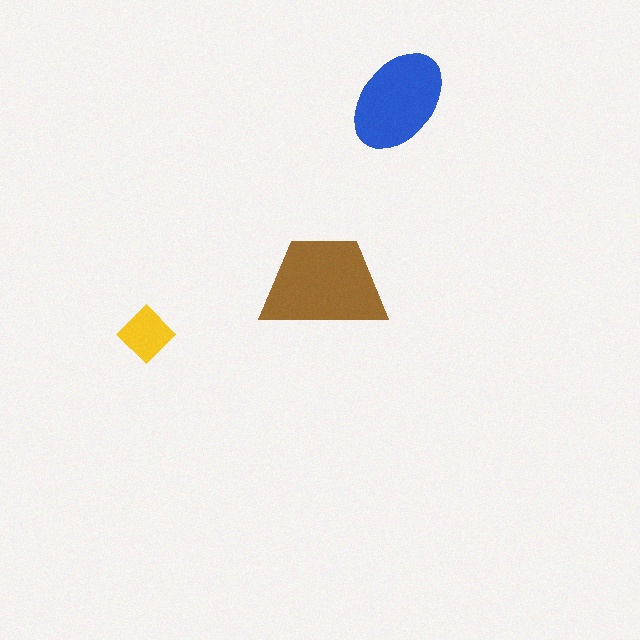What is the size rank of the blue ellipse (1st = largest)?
2nd.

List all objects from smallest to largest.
The yellow diamond, the blue ellipse, the brown trapezoid.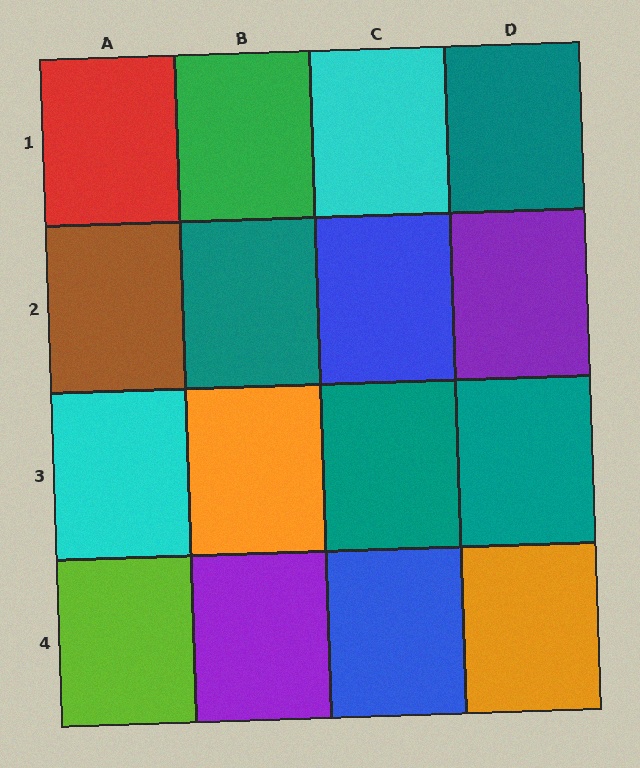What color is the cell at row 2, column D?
Purple.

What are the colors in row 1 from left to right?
Red, green, cyan, teal.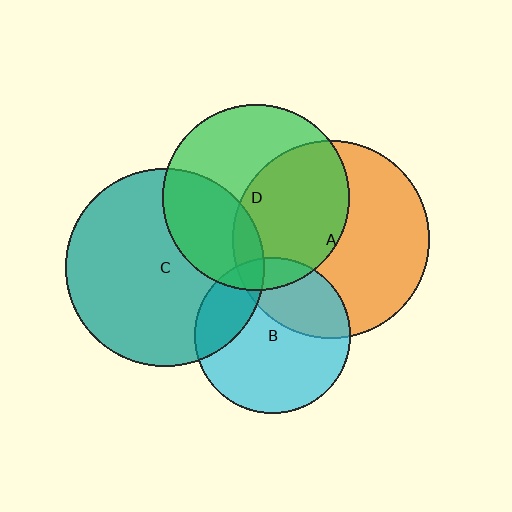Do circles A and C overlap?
Yes.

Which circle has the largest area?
Circle C (teal).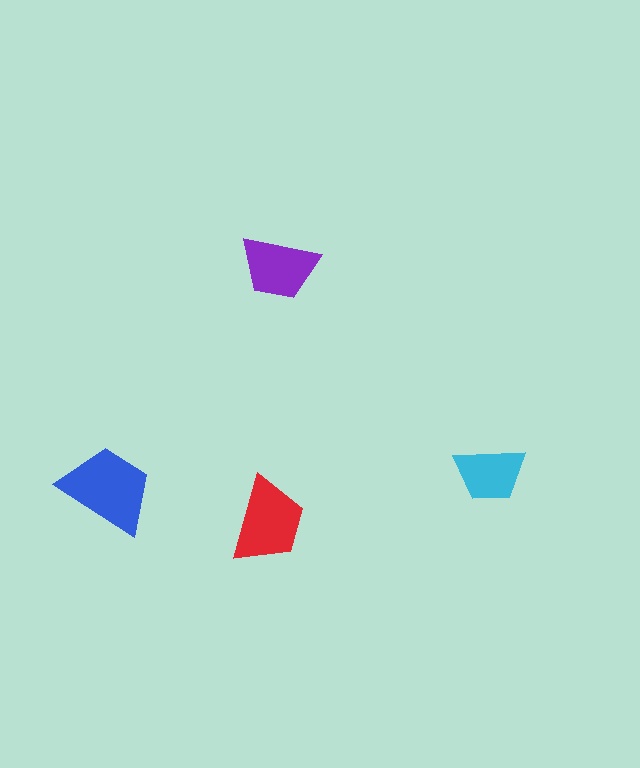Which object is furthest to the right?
The cyan trapezoid is rightmost.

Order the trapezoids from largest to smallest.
the blue one, the red one, the purple one, the cyan one.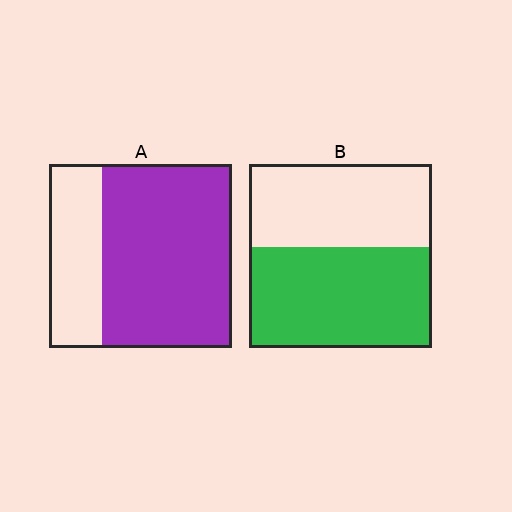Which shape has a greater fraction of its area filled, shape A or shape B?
Shape A.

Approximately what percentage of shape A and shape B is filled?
A is approximately 70% and B is approximately 55%.